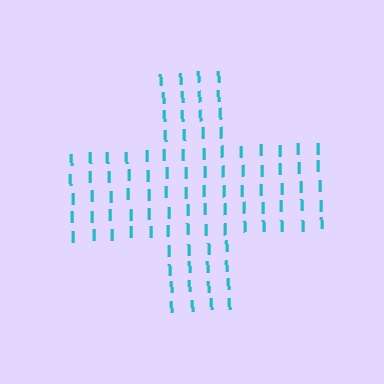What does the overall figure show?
The overall figure shows a cross.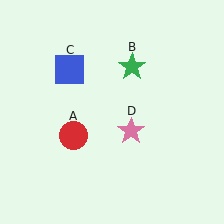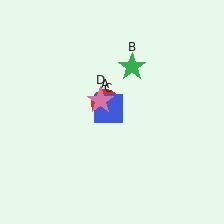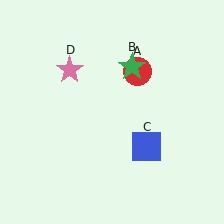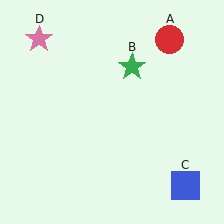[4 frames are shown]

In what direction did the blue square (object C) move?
The blue square (object C) moved down and to the right.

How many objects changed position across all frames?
3 objects changed position: red circle (object A), blue square (object C), pink star (object D).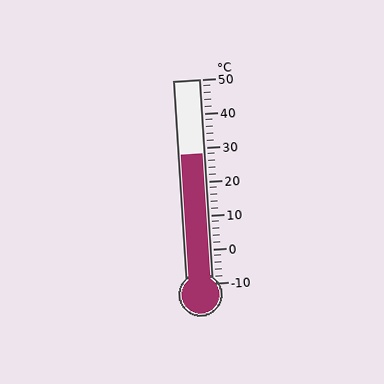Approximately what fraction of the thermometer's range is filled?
The thermometer is filled to approximately 65% of its range.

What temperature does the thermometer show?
The thermometer shows approximately 28°C.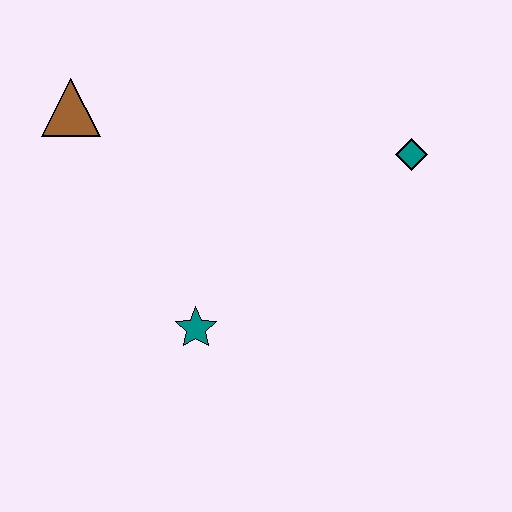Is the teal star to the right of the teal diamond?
No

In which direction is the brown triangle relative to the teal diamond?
The brown triangle is to the left of the teal diamond.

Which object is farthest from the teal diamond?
The brown triangle is farthest from the teal diamond.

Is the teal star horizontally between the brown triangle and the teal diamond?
Yes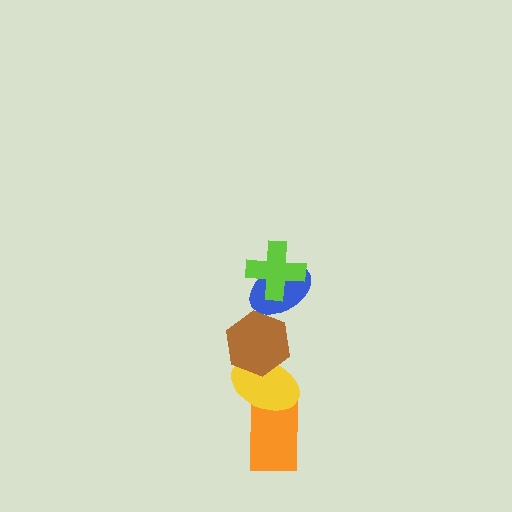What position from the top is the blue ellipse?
The blue ellipse is 2nd from the top.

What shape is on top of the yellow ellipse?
The brown hexagon is on top of the yellow ellipse.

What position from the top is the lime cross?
The lime cross is 1st from the top.